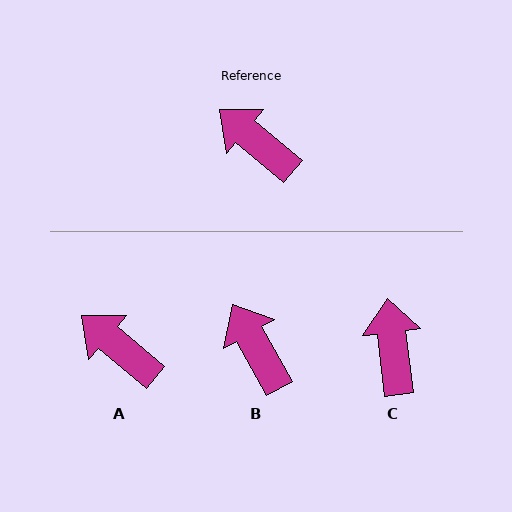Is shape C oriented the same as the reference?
No, it is off by about 43 degrees.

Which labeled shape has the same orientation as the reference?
A.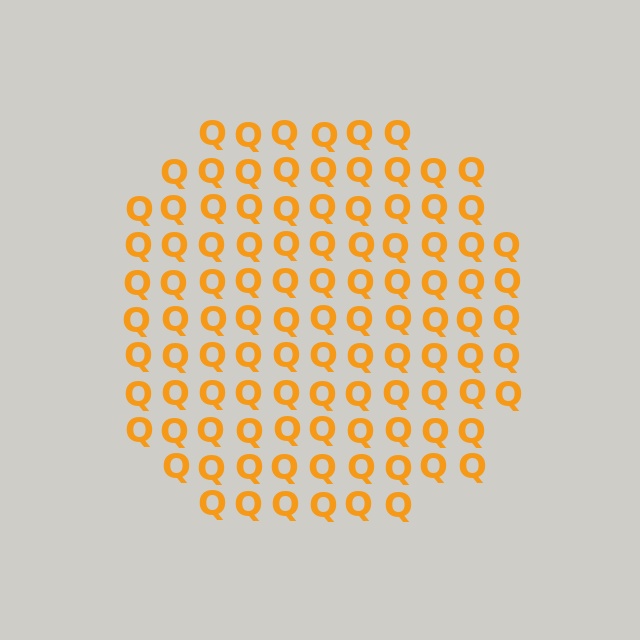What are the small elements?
The small elements are letter Q's.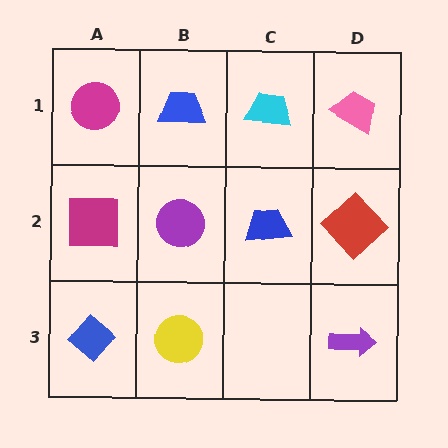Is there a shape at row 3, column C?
No, that cell is empty.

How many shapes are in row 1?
4 shapes.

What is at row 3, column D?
A purple arrow.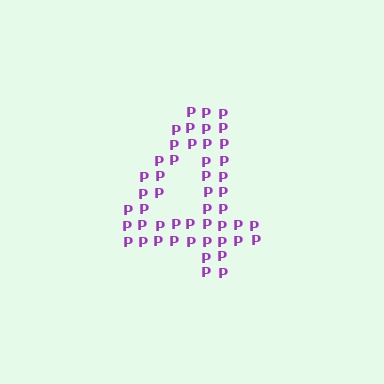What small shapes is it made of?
It is made of small letter P's.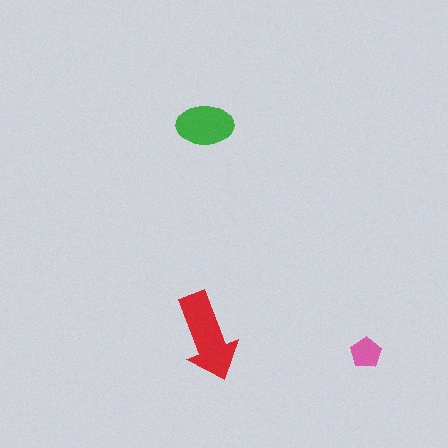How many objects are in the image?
There are 3 objects in the image.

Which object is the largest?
The red arrow.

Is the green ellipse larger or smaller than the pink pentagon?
Larger.